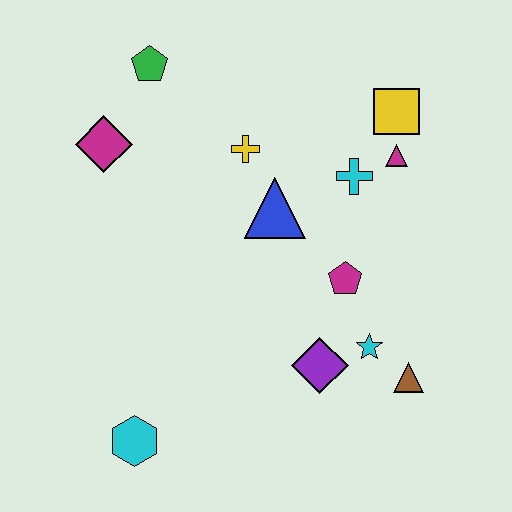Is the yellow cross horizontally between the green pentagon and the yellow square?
Yes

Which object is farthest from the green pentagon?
The brown triangle is farthest from the green pentagon.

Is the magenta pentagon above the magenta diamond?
No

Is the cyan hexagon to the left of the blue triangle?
Yes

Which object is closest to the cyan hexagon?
The purple diamond is closest to the cyan hexagon.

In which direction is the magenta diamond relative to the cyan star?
The magenta diamond is to the left of the cyan star.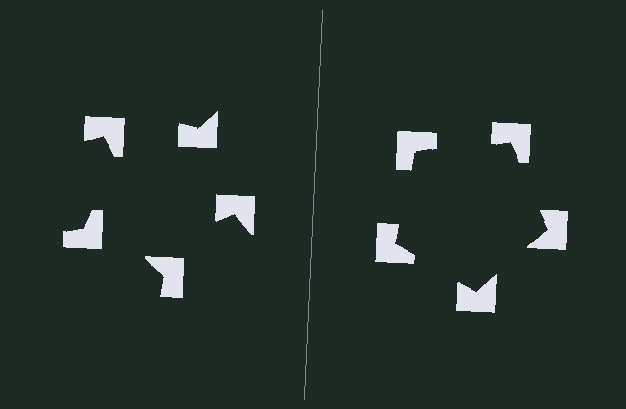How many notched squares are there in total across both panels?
10 — 5 on each side.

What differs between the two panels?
The notched squares are positioned identically on both sides; only the wedge orientations differ. On the right they align to a pentagon; on the left they are misaligned.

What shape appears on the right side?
An illusory pentagon.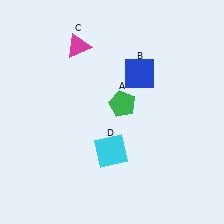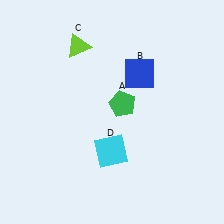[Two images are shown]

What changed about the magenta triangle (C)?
In Image 1, C is magenta. In Image 2, it changed to lime.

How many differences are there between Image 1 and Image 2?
There is 1 difference between the two images.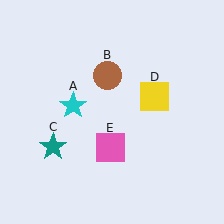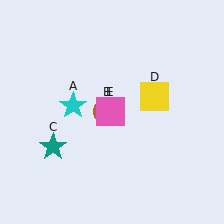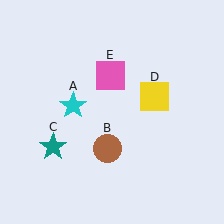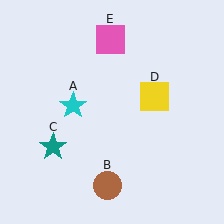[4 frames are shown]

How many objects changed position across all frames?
2 objects changed position: brown circle (object B), pink square (object E).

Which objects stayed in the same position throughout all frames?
Cyan star (object A) and teal star (object C) and yellow square (object D) remained stationary.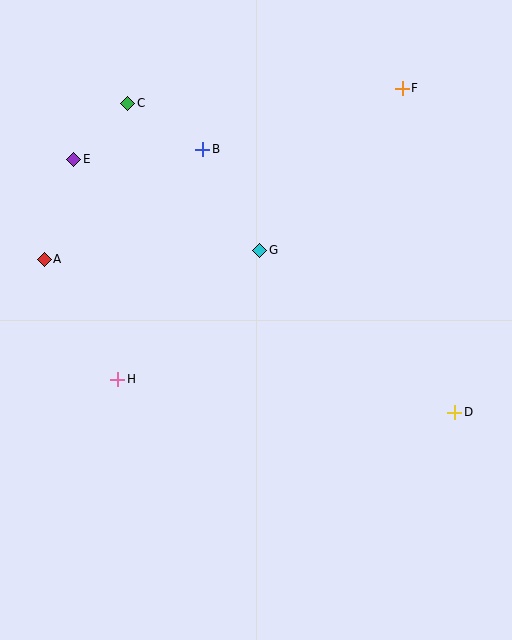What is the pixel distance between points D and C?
The distance between D and C is 450 pixels.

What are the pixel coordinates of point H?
Point H is at (118, 379).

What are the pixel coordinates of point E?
Point E is at (74, 159).